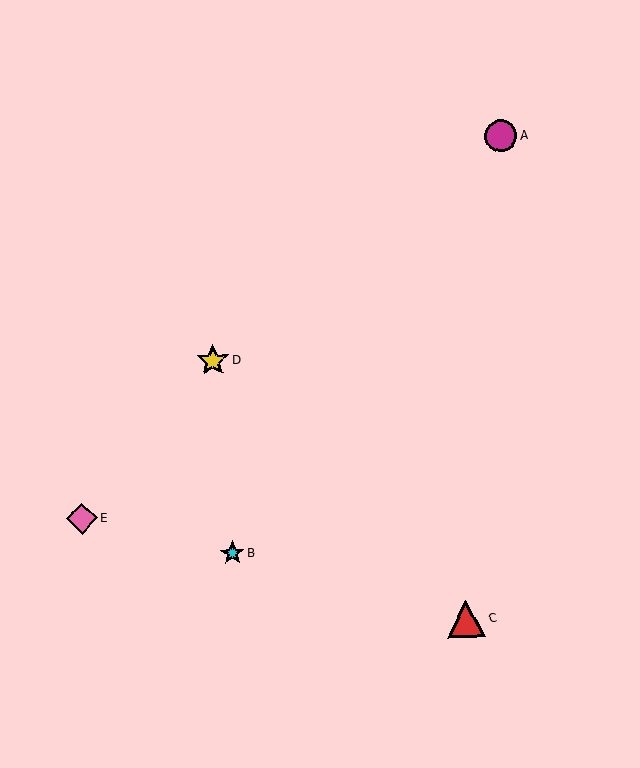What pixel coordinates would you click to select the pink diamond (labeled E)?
Click at (82, 519) to select the pink diamond E.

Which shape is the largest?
The red triangle (labeled C) is the largest.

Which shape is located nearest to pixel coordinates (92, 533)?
The pink diamond (labeled E) at (82, 519) is nearest to that location.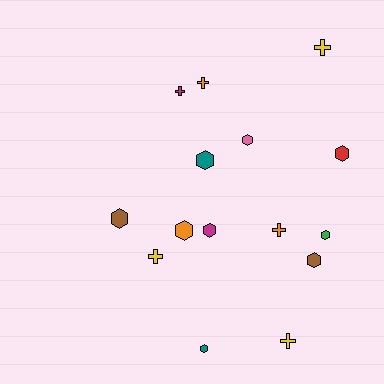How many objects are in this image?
There are 15 objects.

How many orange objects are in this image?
There are 3 orange objects.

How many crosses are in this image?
There are 6 crosses.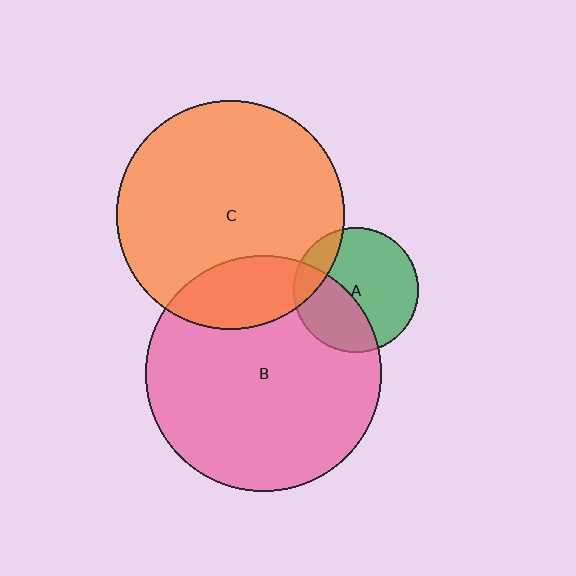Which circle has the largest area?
Circle B (pink).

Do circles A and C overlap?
Yes.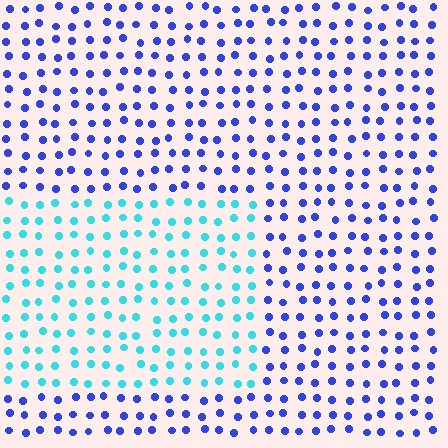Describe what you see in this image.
The image is filled with small blue elements in a uniform arrangement. A rectangle-shaped region is visible where the elements are tinted to a slightly different hue, forming a subtle color boundary.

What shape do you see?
I see a rectangle.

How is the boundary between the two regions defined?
The boundary is defined purely by a slight shift in hue (about 50 degrees). Spacing, size, and orientation are identical on both sides.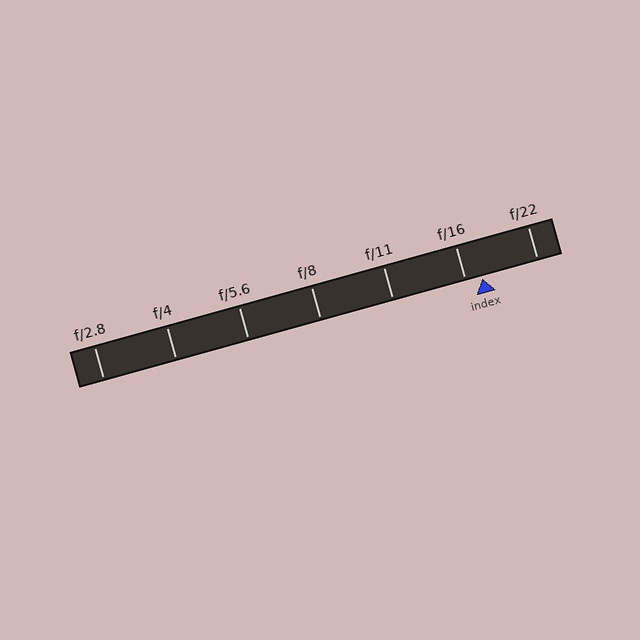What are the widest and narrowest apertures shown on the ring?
The widest aperture shown is f/2.8 and the narrowest is f/22.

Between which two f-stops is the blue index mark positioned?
The index mark is between f/16 and f/22.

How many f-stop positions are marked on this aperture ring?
There are 7 f-stop positions marked.